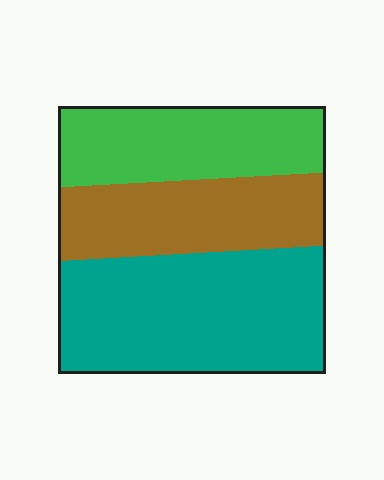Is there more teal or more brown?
Teal.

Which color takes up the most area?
Teal, at roughly 45%.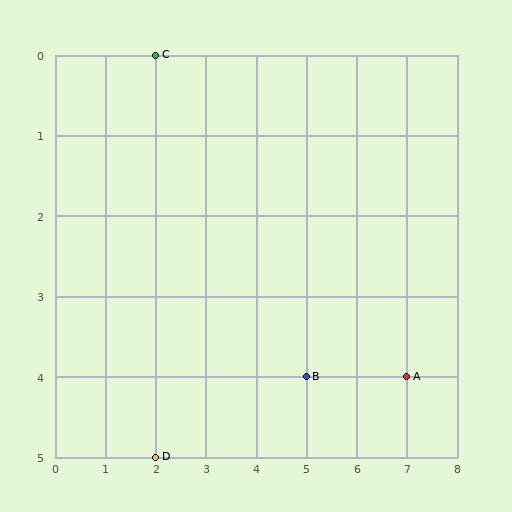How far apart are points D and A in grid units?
Points D and A are 5 columns and 1 row apart (about 5.1 grid units diagonally).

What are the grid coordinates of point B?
Point B is at grid coordinates (5, 4).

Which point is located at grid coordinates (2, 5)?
Point D is at (2, 5).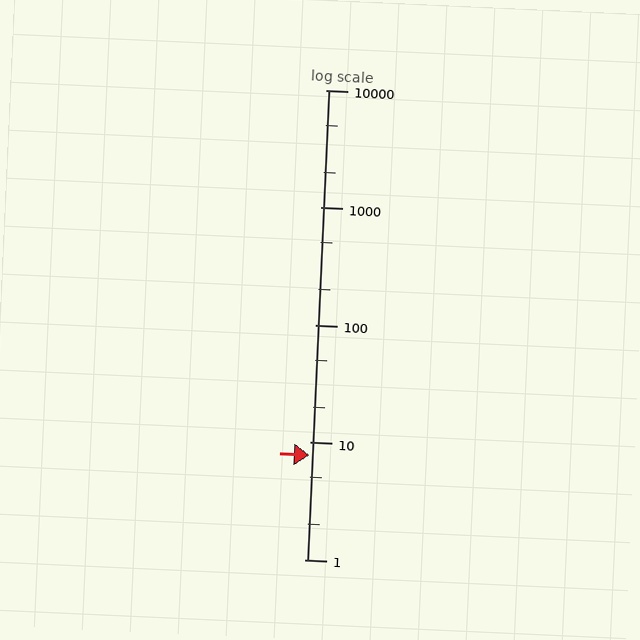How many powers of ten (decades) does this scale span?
The scale spans 4 decades, from 1 to 10000.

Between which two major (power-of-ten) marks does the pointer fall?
The pointer is between 1 and 10.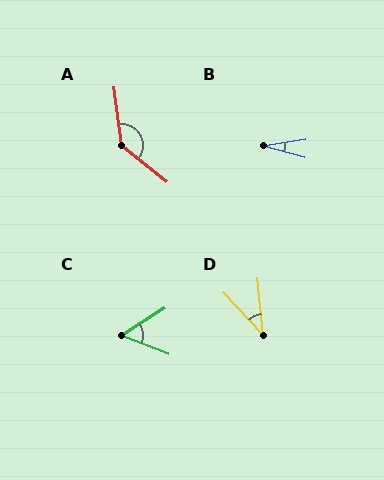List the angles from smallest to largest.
B (24°), D (37°), C (54°), A (137°).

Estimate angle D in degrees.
Approximately 37 degrees.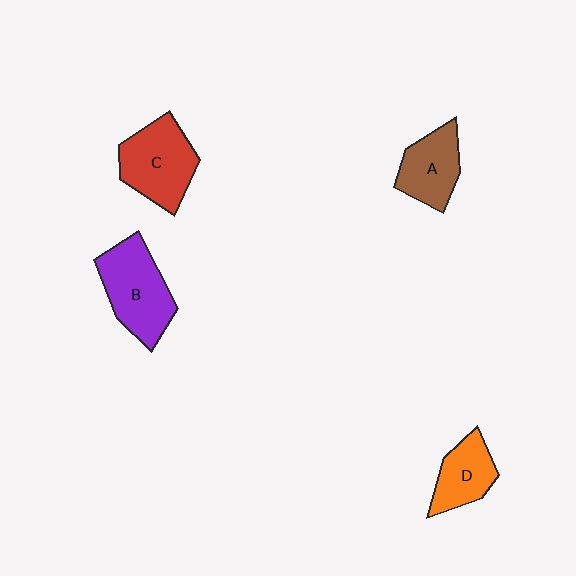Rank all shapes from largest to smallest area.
From largest to smallest: B (purple), C (red), A (brown), D (orange).